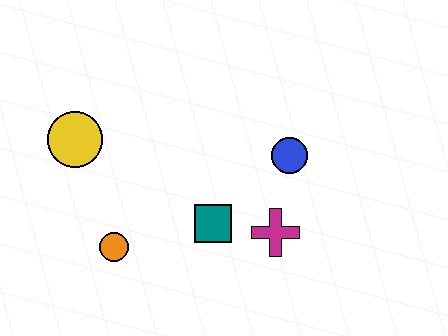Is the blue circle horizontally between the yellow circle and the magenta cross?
No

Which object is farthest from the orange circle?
The blue circle is farthest from the orange circle.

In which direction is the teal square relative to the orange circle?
The teal square is to the right of the orange circle.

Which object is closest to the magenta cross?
The teal square is closest to the magenta cross.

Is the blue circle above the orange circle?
Yes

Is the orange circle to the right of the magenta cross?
No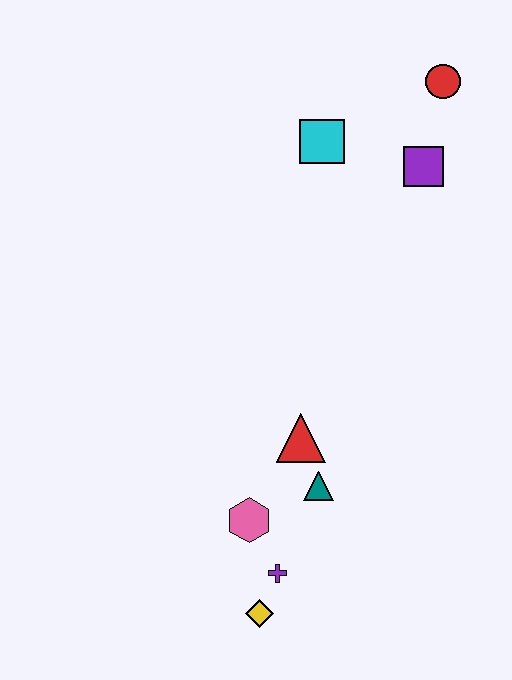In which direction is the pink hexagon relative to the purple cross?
The pink hexagon is above the purple cross.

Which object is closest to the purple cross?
The yellow diamond is closest to the purple cross.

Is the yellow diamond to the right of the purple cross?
No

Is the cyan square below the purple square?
No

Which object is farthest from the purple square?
The yellow diamond is farthest from the purple square.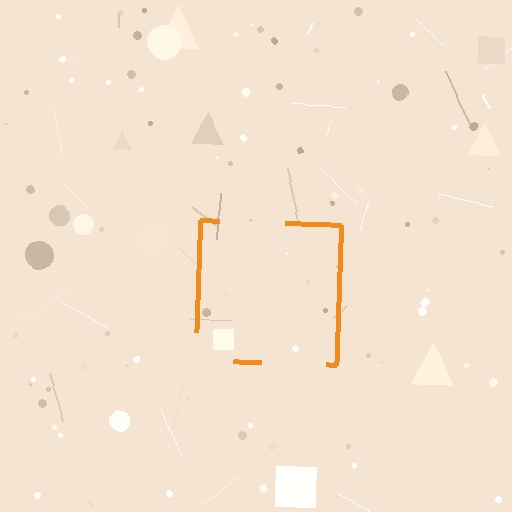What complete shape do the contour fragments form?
The contour fragments form a square.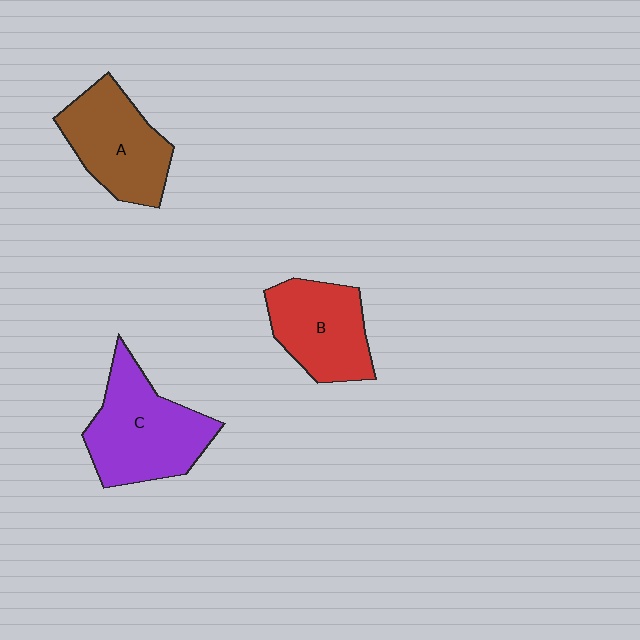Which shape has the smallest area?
Shape B (red).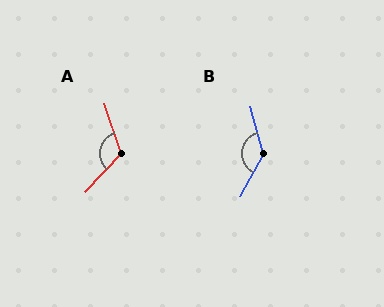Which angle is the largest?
B, at approximately 137 degrees.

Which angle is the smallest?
A, at approximately 119 degrees.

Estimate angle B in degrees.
Approximately 137 degrees.